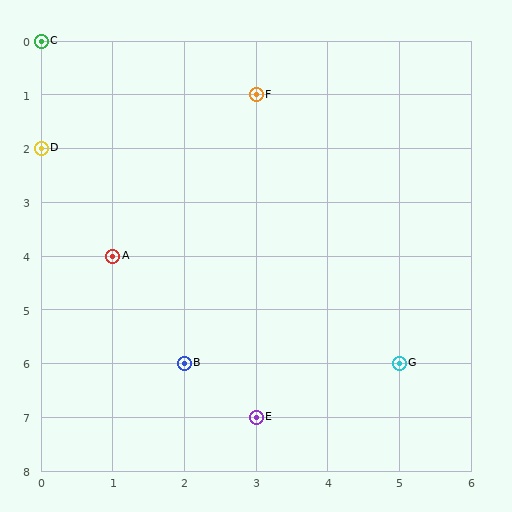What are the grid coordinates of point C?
Point C is at grid coordinates (0, 0).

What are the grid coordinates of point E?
Point E is at grid coordinates (3, 7).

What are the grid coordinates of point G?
Point G is at grid coordinates (5, 6).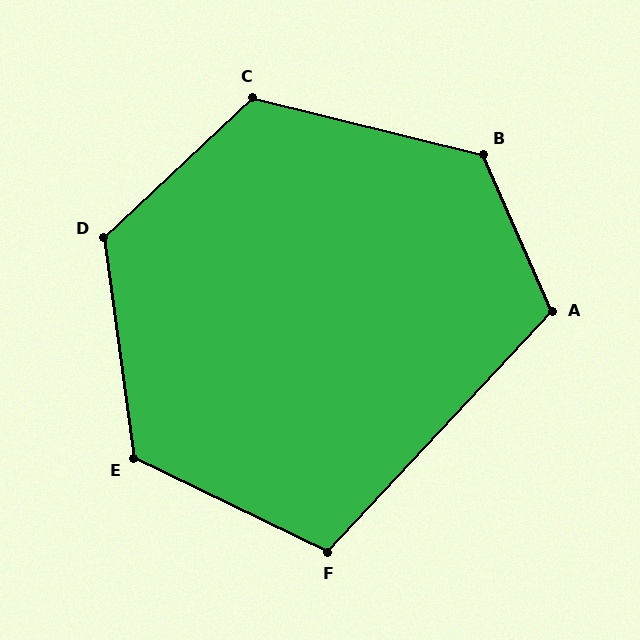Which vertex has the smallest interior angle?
F, at approximately 107 degrees.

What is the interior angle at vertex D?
Approximately 125 degrees (obtuse).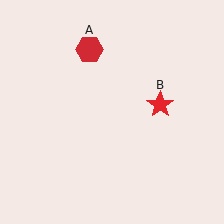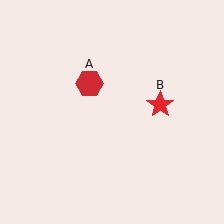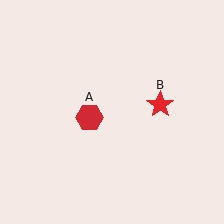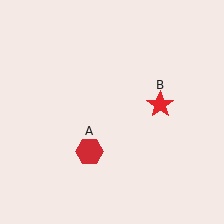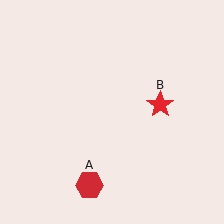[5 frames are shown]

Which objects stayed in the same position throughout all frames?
Red star (object B) remained stationary.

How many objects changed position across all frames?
1 object changed position: red hexagon (object A).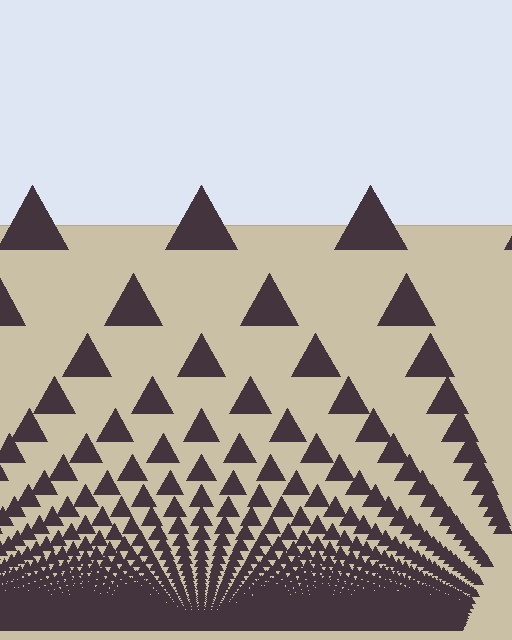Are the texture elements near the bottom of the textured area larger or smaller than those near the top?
Smaller. The gradient is inverted — elements near the bottom are smaller and denser.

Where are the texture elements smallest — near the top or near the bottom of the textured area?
Near the bottom.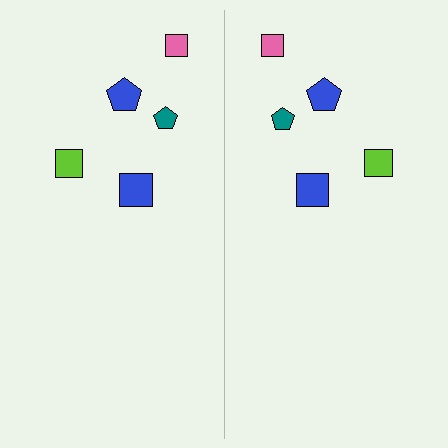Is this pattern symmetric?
Yes, this pattern has bilateral (reflection) symmetry.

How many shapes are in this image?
There are 10 shapes in this image.